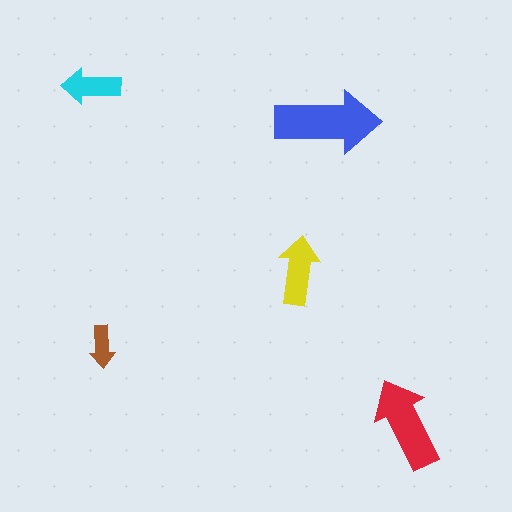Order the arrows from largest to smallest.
the blue one, the red one, the yellow one, the cyan one, the brown one.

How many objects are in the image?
There are 5 objects in the image.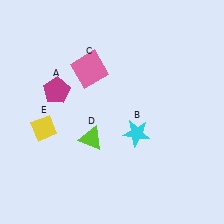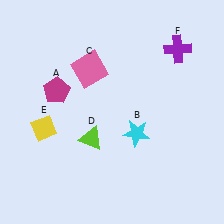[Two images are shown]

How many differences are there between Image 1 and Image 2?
There is 1 difference between the two images.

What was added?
A purple cross (F) was added in Image 2.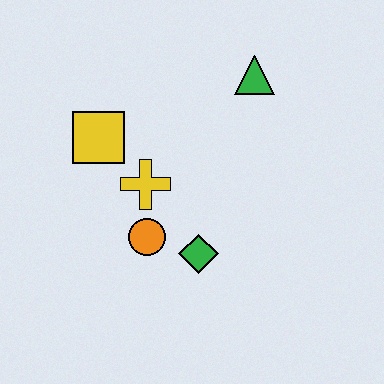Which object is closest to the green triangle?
The yellow cross is closest to the green triangle.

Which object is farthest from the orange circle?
The green triangle is farthest from the orange circle.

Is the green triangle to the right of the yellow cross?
Yes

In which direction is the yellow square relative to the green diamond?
The yellow square is above the green diamond.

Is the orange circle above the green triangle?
No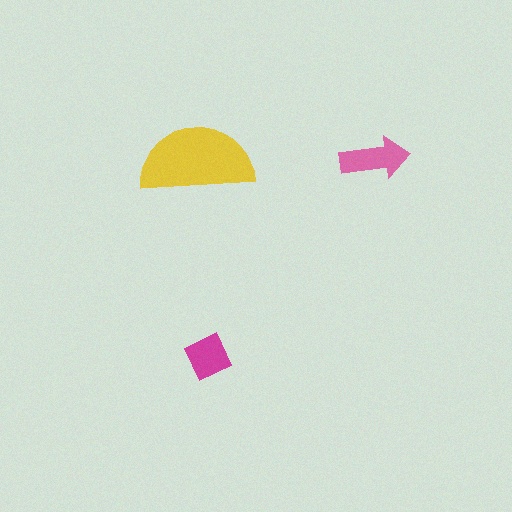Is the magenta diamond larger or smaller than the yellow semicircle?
Smaller.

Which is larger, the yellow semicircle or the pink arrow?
The yellow semicircle.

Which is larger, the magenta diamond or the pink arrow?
The pink arrow.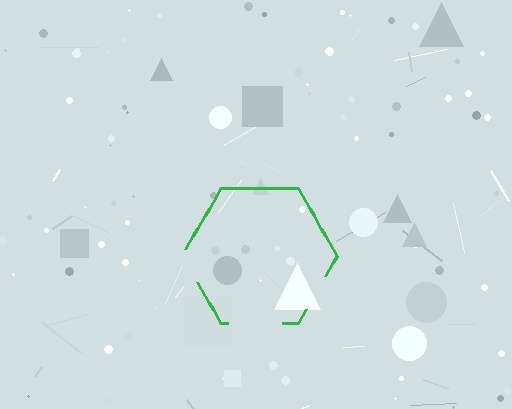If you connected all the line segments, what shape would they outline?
They would outline a hexagon.